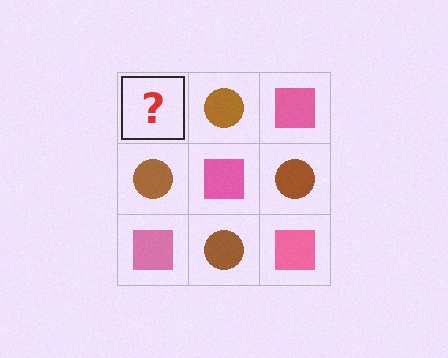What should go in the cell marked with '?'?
The missing cell should contain a pink square.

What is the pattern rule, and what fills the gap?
The rule is that it alternates pink square and brown circle in a checkerboard pattern. The gap should be filled with a pink square.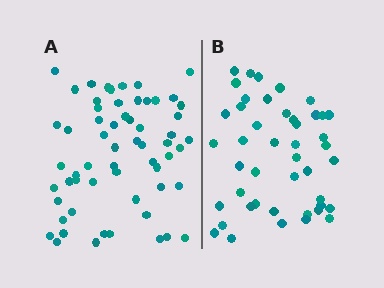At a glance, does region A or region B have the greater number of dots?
Region A (the left region) has more dots.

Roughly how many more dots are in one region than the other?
Region A has approximately 15 more dots than region B.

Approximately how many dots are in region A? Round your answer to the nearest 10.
About 60 dots.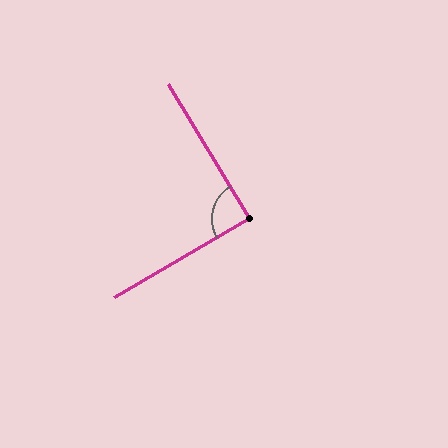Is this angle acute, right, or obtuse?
It is approximately a right angle.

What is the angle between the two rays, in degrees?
Approximately 89 degrees.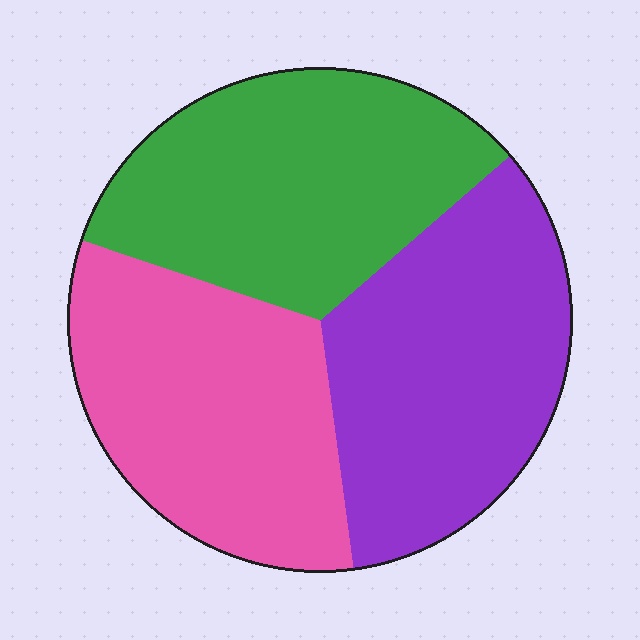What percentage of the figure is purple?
Purple takes up between a third and a half of the figure.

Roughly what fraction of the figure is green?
Green takes up about one third (1/3) of the figure.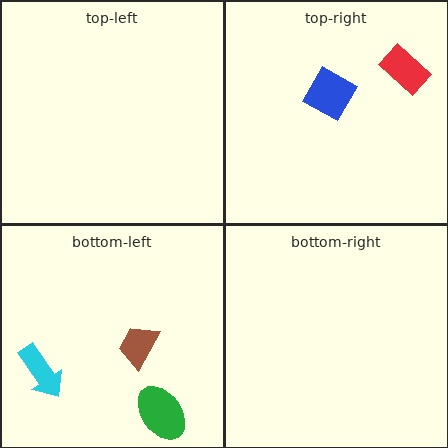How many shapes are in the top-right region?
2.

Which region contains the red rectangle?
The top-right region.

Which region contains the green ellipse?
The bottom-left region.